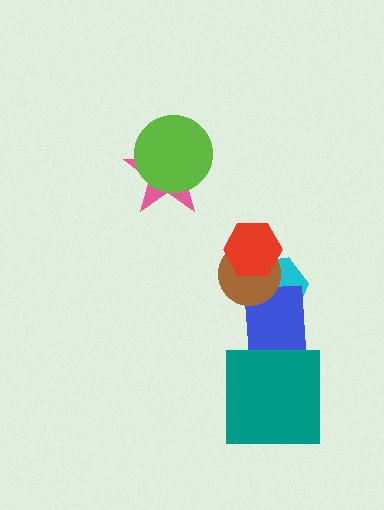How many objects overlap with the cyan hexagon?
3 objects overlap with the cyan hexagon.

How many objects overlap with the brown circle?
3 objects overlap with the brown circle.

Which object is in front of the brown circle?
The red hexagon is in front of the brown circle.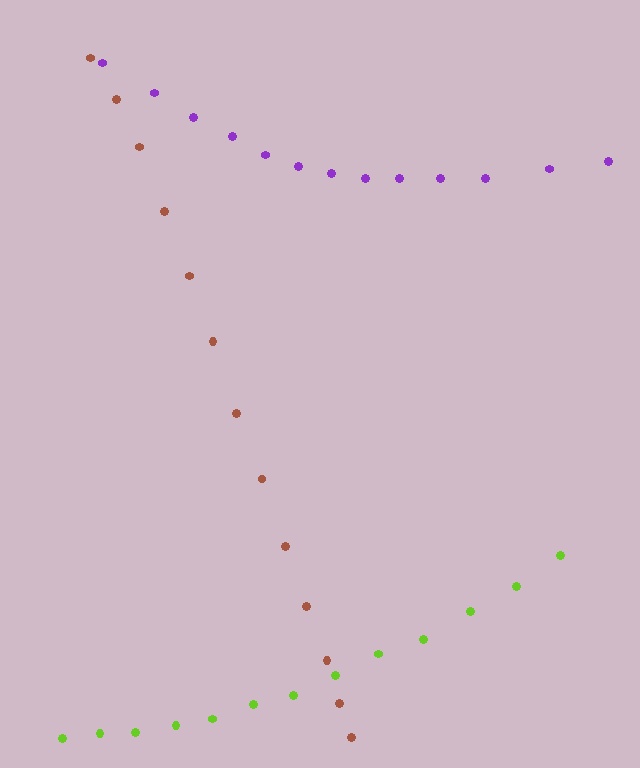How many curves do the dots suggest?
There are 3 distinct paths.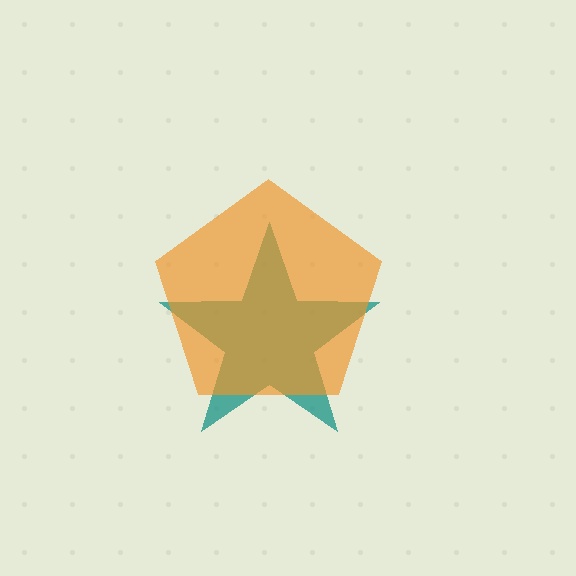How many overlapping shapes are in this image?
There are 2 overlapping shapes in the image.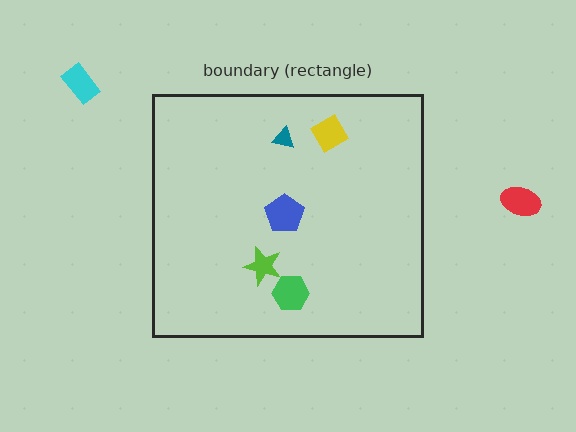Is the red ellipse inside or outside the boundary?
Outside.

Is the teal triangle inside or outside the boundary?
Inside.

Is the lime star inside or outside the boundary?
Inside.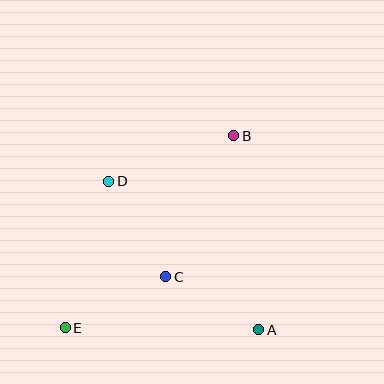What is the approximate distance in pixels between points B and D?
The distance between B and D is approximately 133 pixels.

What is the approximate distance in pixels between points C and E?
The distance between C and E is approximately 113 pixels.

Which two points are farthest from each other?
Points B and E are farthest from each other.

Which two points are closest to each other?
Points A and C are closest to each other.